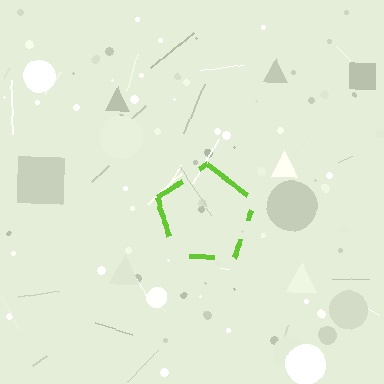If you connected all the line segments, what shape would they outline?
They would outline a pentagon.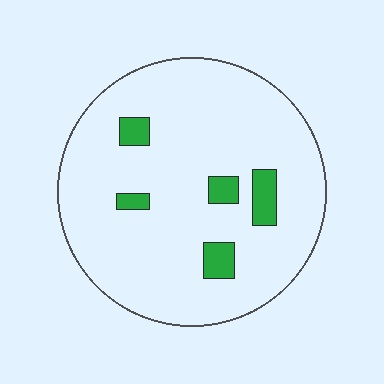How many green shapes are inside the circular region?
5.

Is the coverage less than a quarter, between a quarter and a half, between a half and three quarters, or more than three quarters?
Less than a quarter.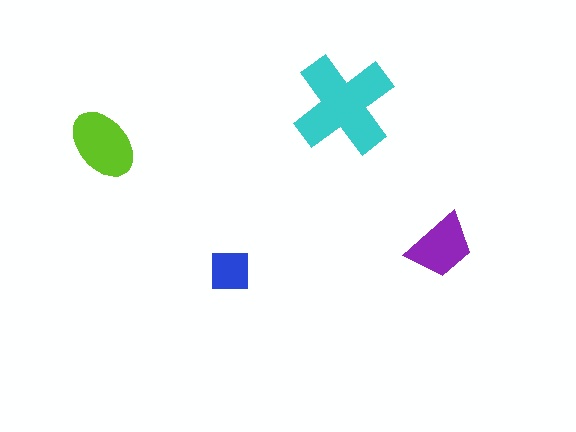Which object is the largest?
The cyan cross.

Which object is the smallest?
The blue square.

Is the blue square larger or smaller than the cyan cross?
Smaller.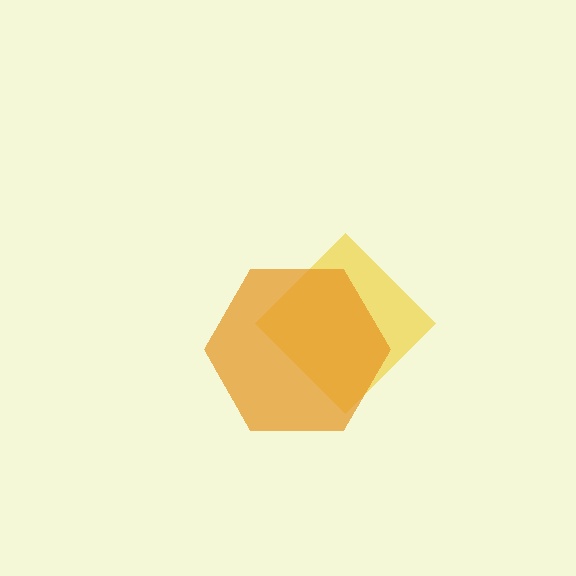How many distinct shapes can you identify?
There are 2 distinct shapes: a yellow diamond, an orange hexagon.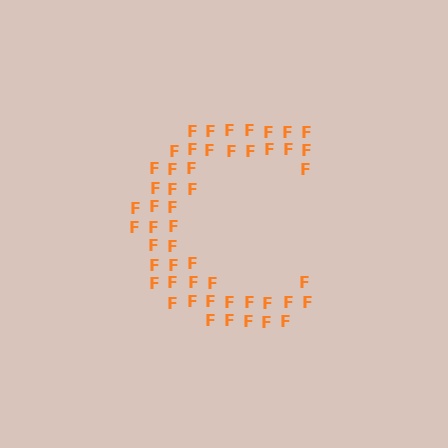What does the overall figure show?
The overall figure shows the letter C.